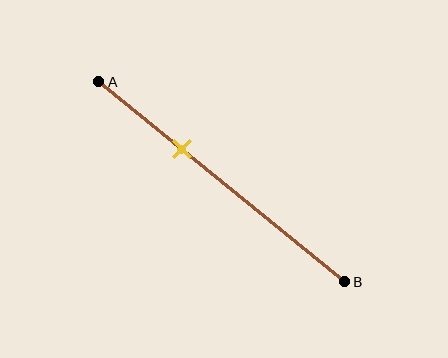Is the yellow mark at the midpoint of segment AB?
No, the mark is at about 35% from A, not at the 50% midpoint.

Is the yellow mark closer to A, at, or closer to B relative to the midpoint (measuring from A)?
The yellow mark is closer to point A than the midpoint of segment AB.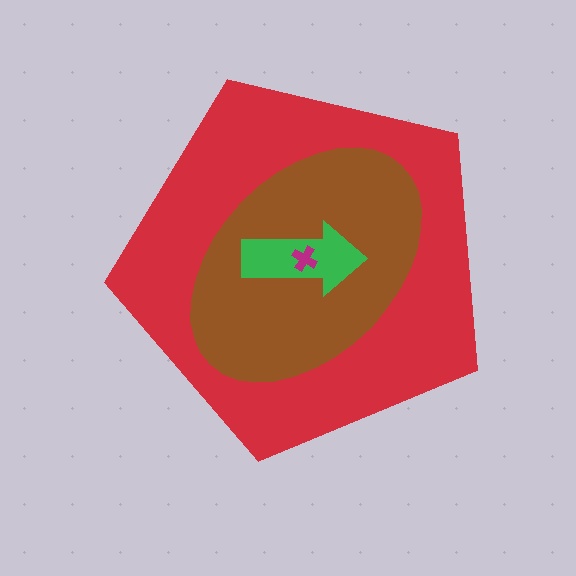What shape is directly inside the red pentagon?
The brown ellipse.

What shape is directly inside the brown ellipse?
The green arrow.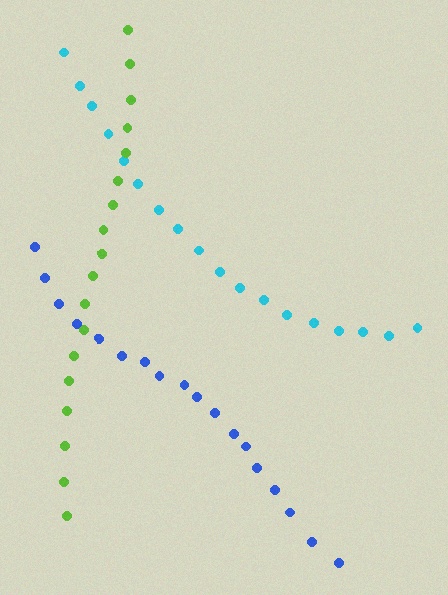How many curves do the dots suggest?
There are 3 distinct paths.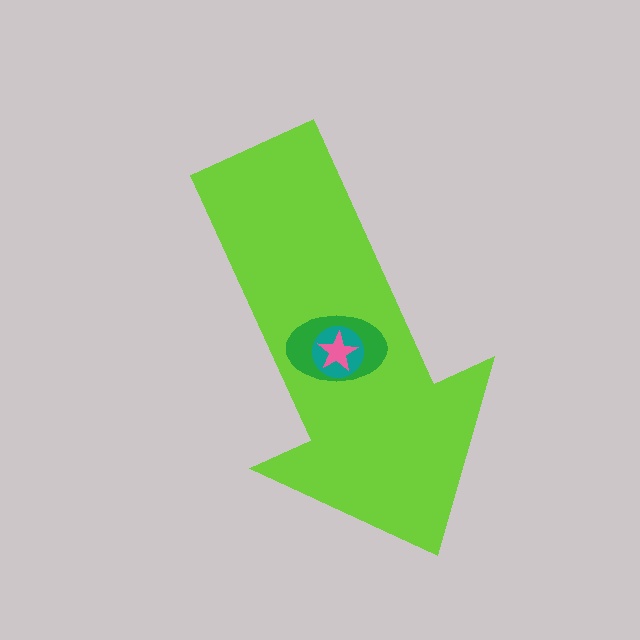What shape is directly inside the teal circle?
The pink star.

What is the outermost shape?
The lime arrow.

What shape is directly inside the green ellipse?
The teal circle.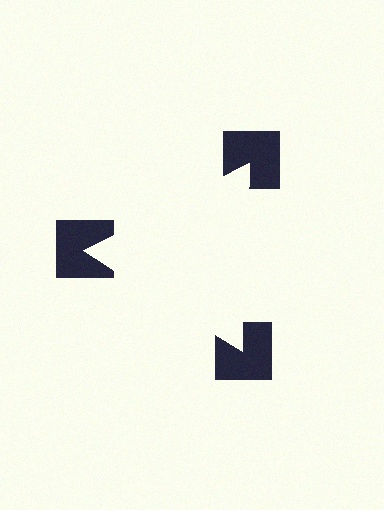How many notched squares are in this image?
There are 3 — one at each vertex of the illusory triangle.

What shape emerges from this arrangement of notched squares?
An illusory triangle — its edges are inferred from the aligned wedge cuts in the notched squares, not physically drawn.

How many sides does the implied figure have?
3 sides.